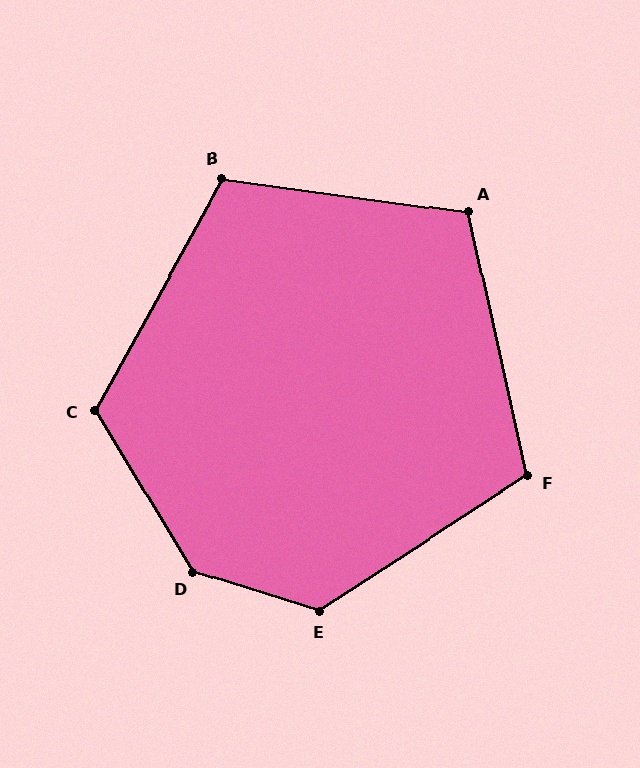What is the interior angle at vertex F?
Approximately 110 degrees (obtuse).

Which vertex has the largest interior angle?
D, at approximately 138 degrees.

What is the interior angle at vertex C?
Approximately 120 degrees (obtuse).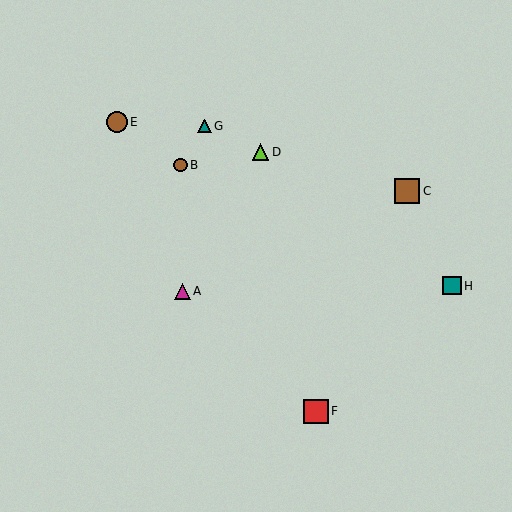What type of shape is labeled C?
Shape C is a brown square.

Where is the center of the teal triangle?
The center of the teal triangle is at (204, 126).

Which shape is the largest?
The brown square (labeled C) is the largest.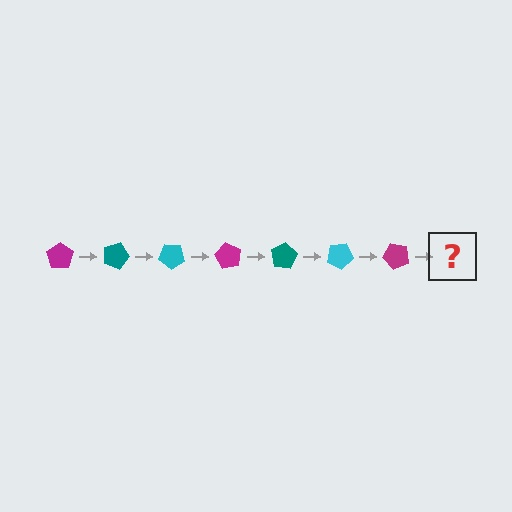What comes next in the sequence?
The next element should be a teal pentagon, rotated 140 degrees from the start.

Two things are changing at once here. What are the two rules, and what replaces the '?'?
The two rules are that it rotates 20 degrees each step and the color cycles through magenta, teal, and cyan. The '?' should be a teal pentagon, rotated 140 degrees from the start.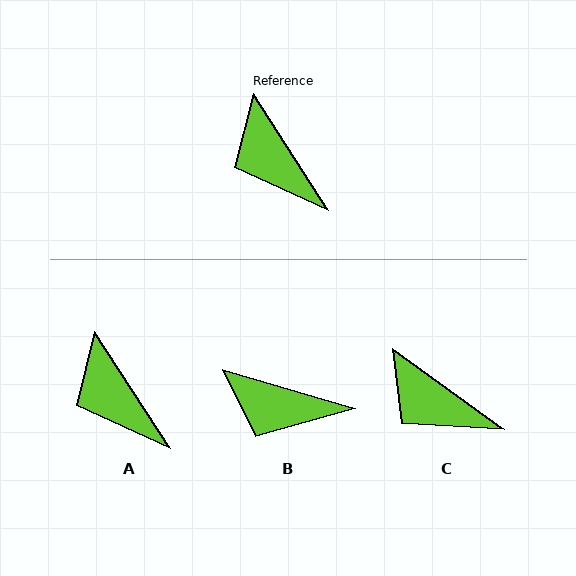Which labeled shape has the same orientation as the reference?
A.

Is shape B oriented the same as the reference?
No, it is off by about 41 degrees.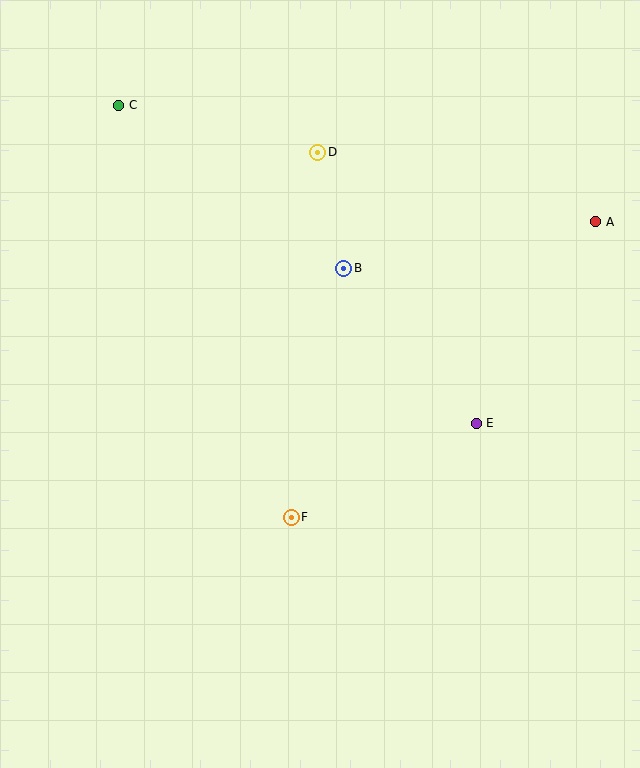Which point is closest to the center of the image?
Point B at (344, 268) is closest to the center.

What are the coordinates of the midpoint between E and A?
The midpoint between E and A is at (536, 322).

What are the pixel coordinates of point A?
Point A is at (596, 222).